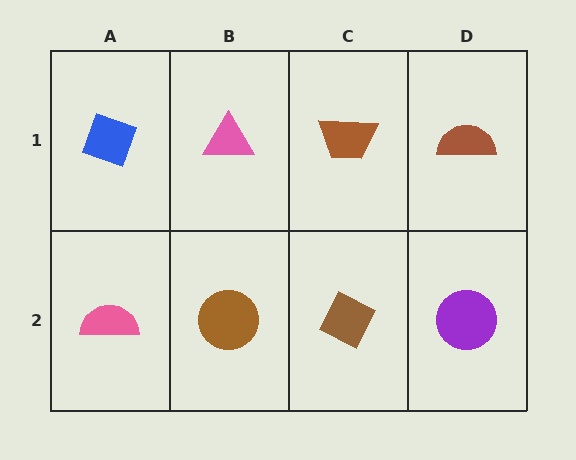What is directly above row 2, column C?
A brown trapezoid.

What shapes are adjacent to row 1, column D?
A purple circle (row 2, column D), a brown trapezoid (row 1, column C).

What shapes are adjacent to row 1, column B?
A brown circle (row 2, column B), a blue diamond (row 1, column A), a brown trapezoid (row 1, column C).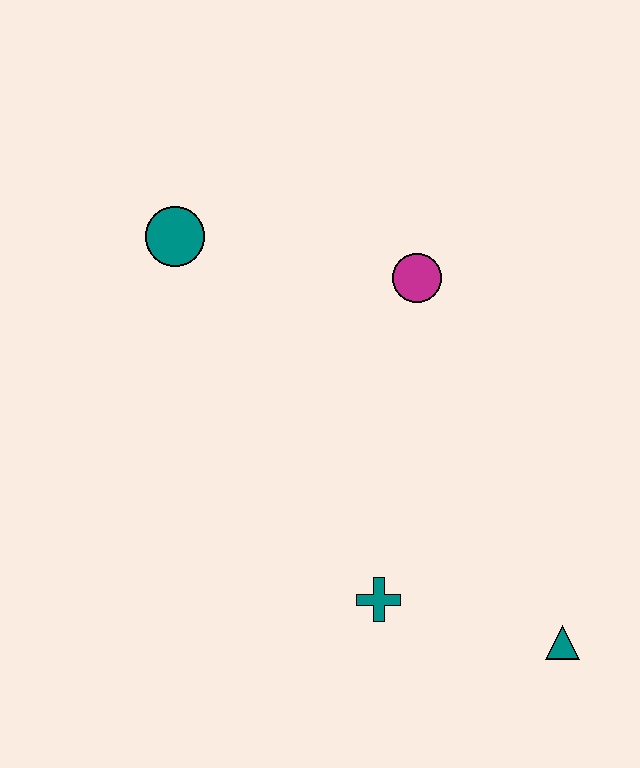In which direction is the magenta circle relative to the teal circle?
The magenta circle is to the right of the teal circle.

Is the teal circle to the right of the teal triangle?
No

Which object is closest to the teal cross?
The teal triangle is closest to the teal cross.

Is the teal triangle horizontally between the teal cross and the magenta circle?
No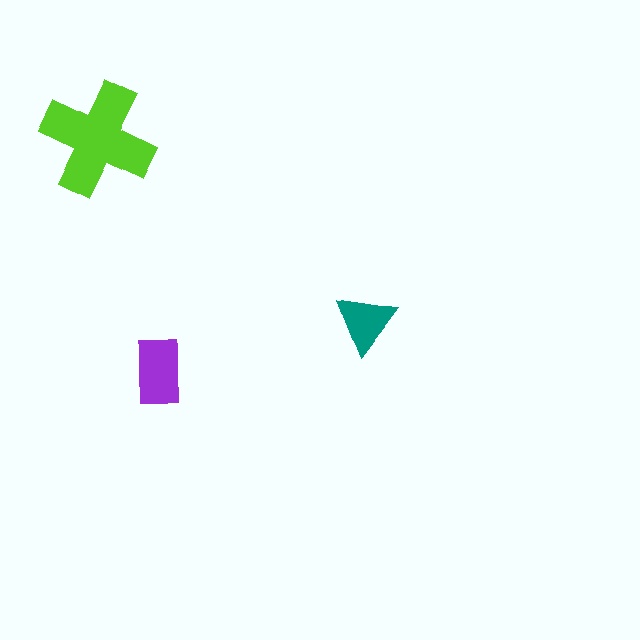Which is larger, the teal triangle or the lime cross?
The lime cross.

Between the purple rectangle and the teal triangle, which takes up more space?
The purple rectangle.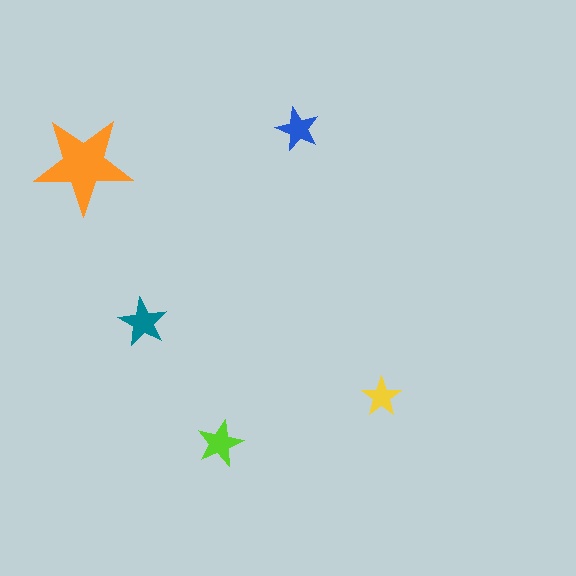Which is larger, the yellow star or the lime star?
The lime one.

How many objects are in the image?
There are 5 objects in the image.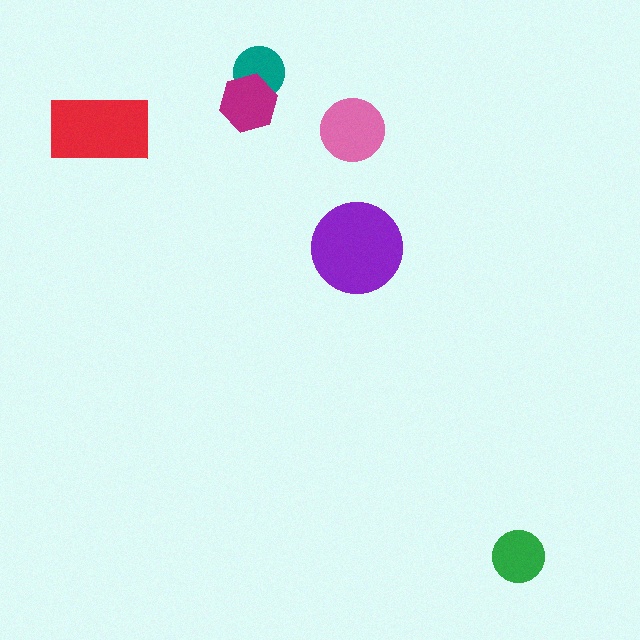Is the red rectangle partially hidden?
No, no other shape covers it.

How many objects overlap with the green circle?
0 objects overlap with the green circle.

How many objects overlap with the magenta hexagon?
1 object overlaps with the magenta hexagon.